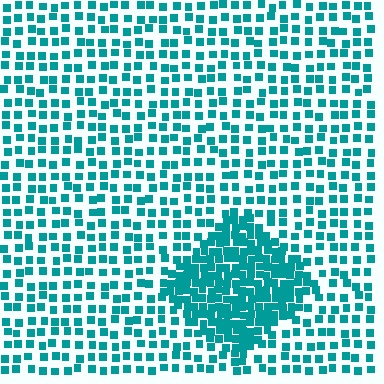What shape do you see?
I see a diamond.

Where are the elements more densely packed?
The elements are more densely packed inside the diamond boundary.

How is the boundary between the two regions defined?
The boundary is defined by a change in element density (approximately 2.3x ratio). All elements are the same color, size, and shape.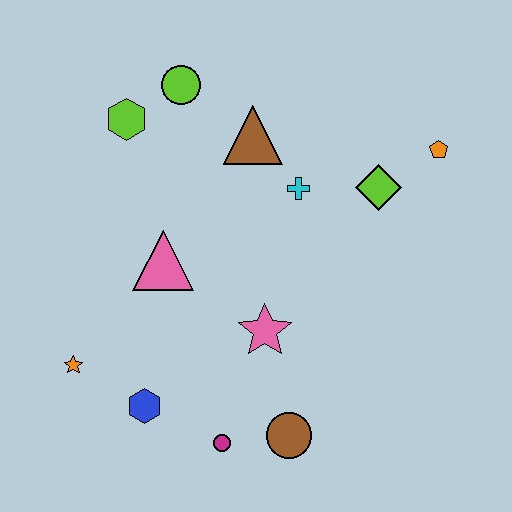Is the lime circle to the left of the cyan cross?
Yes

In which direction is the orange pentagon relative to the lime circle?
The orange pentagon is to the right of the lime circle.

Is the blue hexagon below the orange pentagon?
Yes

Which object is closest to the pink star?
The brown circle is closest to the pink star.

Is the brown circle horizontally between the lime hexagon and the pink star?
No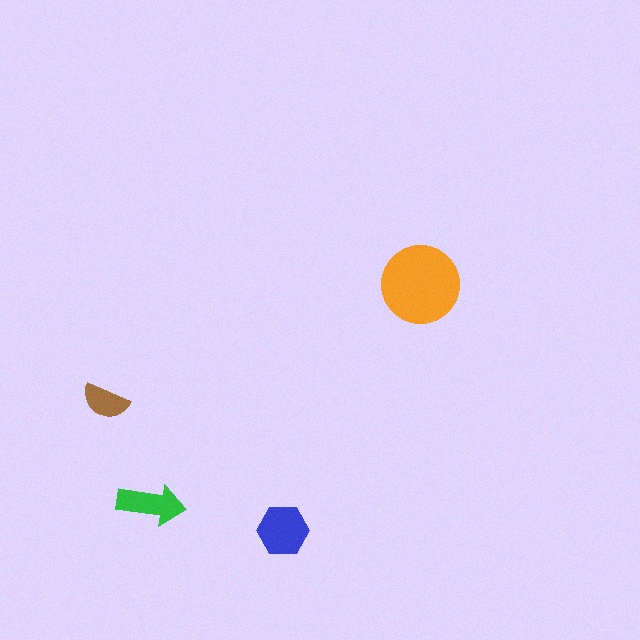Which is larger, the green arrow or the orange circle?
The orange circle.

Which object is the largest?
The orange circle.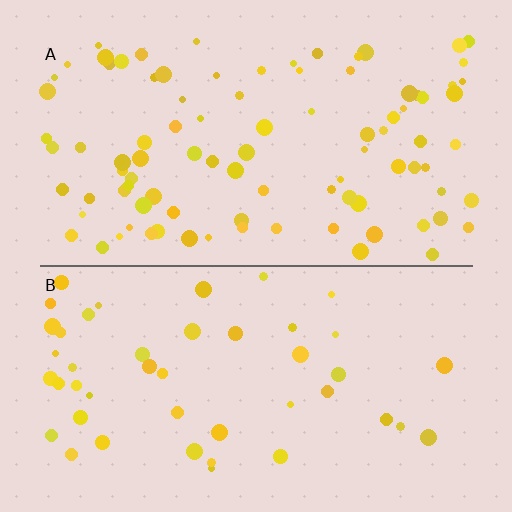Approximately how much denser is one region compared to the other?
Approximately 2.1× — region A over region B.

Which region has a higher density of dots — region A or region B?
A (the top).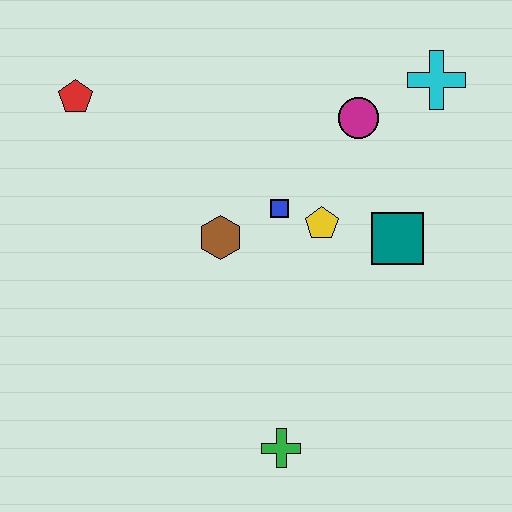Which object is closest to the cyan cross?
The magenta circle is closest to the cyan cross.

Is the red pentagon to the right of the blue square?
No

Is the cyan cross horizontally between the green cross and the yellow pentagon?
No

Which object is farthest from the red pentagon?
The green cross is farthest from the red pentagon.